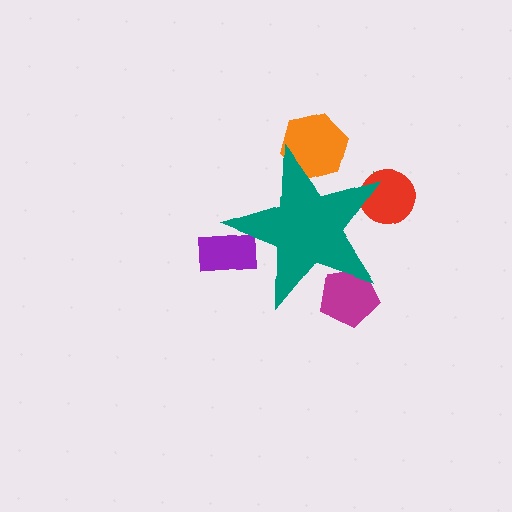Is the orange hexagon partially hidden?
Yes, the orange hexagon is partially hidden behind the teal star.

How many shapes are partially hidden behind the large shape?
5 shapes are partially hidden.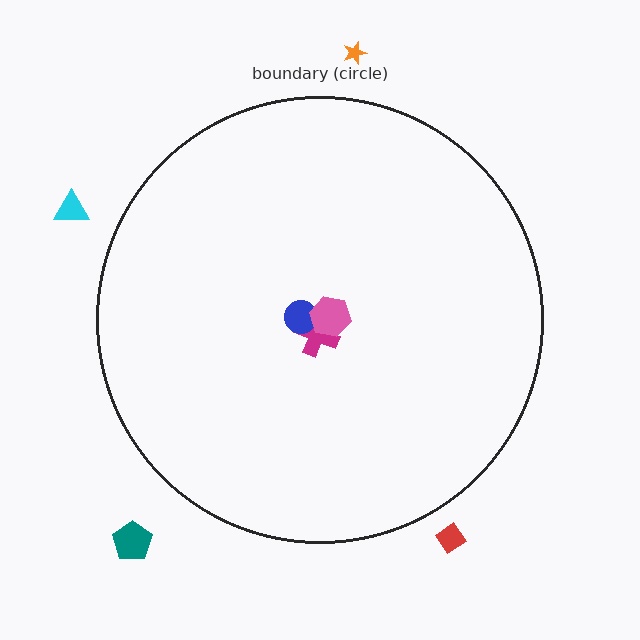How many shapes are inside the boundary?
3 inside, 4 outside.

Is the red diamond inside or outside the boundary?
Outside.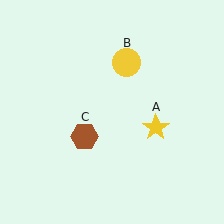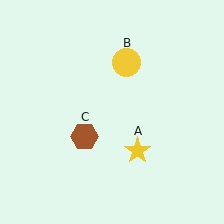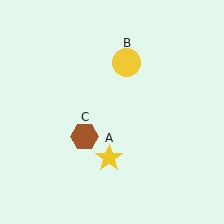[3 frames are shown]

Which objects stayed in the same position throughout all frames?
Yellow circle (object B) and brown hexagon (object C) remained stationary.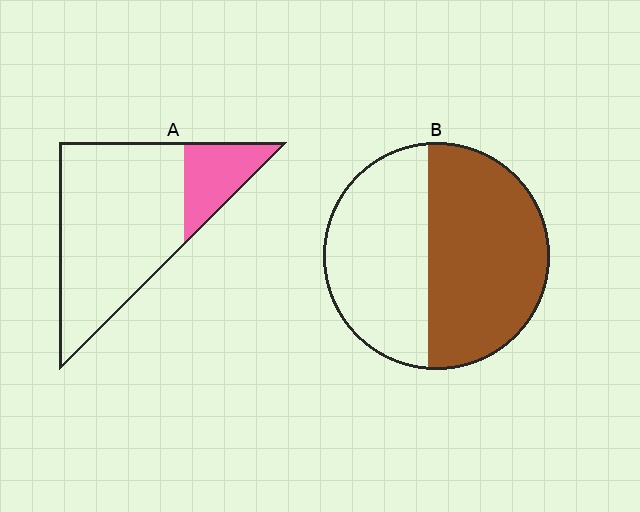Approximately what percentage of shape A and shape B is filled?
A is approximately 20% and B is approximately 55%.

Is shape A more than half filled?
No.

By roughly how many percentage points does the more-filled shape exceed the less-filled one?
By roughly 35 percentage points (B over A).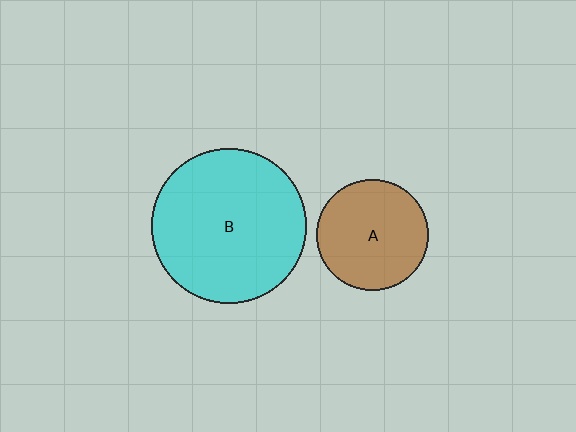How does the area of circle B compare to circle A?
Approximately 2.0 times.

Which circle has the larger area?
Circle B (cyan).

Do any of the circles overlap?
No, none of the circles overlap.